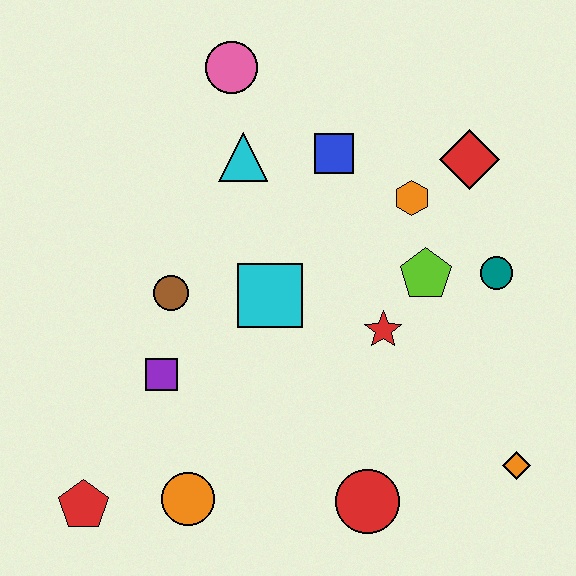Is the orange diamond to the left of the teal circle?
No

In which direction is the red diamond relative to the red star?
The red diamond is above the red star.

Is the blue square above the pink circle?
No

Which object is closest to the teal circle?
The lime pentagon is closest to the teal circle.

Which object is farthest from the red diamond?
The red pentagon is farthest from the red diamond.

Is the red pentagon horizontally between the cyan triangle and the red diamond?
No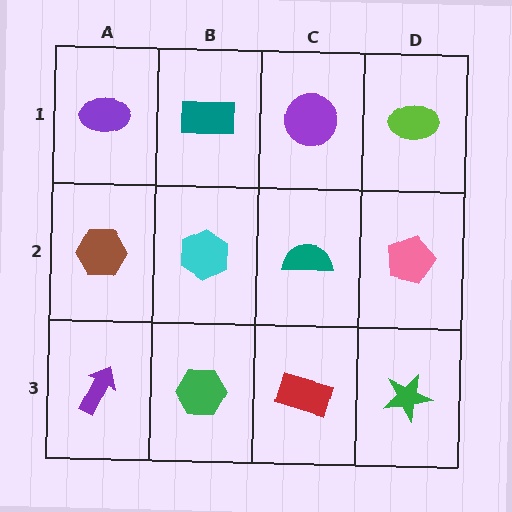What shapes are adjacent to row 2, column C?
A purple circle (row 1, column C), a red rectangle (row 3, column C), a cyan hexagon (row 2, column B), a pink pentagon (row 2, column D).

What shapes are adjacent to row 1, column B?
A cyan hexagon (row 2, column B), a purple ellipse (row 1, column A), a purple circle (row 1, column C).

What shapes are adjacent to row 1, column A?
A brown hexagon (row 2, column A), a teal rectangle (row 1, column B).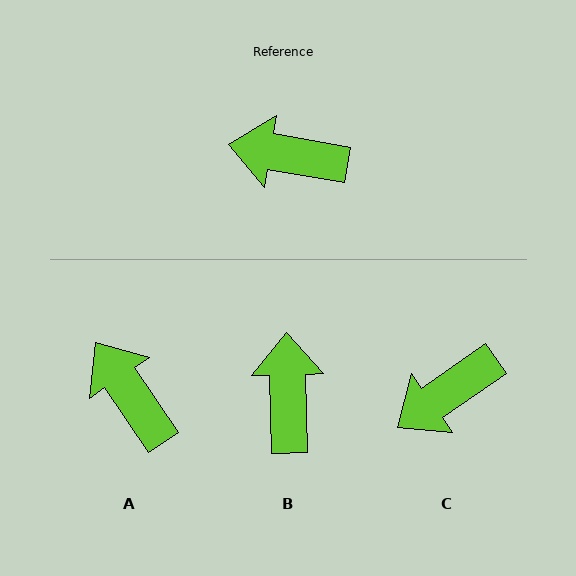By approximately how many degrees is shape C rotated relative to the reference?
Approximately 44 degrees counter-clockwise.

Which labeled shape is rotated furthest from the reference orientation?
B, about 79 degrees away.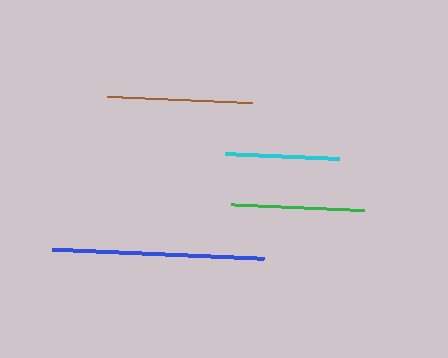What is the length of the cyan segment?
The cyan segment is approximately 115 pixels long.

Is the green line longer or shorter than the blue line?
The blue line is longer than the green line.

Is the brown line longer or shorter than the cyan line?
The brown line is longer than the cyan line.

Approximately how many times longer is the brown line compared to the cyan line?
The brown line is approximately 1.3 times the length of the cyan line.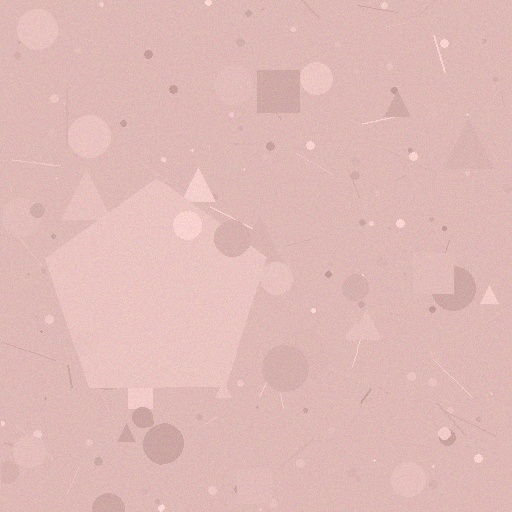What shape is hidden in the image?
A pentagon is hidden in the image.